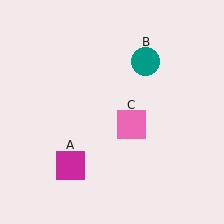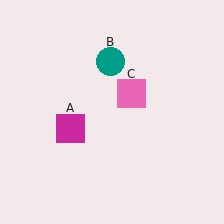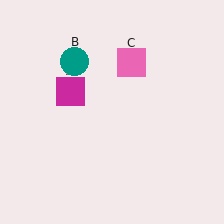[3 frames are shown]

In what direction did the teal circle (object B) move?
The teal circle (object B) moved left.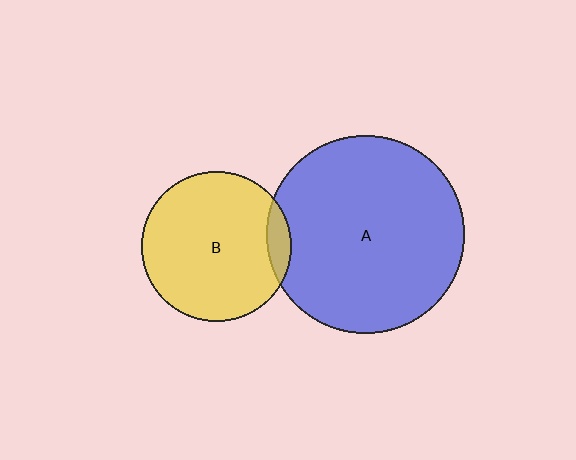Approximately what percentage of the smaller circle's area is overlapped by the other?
Approximately 10%.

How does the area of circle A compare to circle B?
Approximately 1.7 times.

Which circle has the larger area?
Circle A (blue).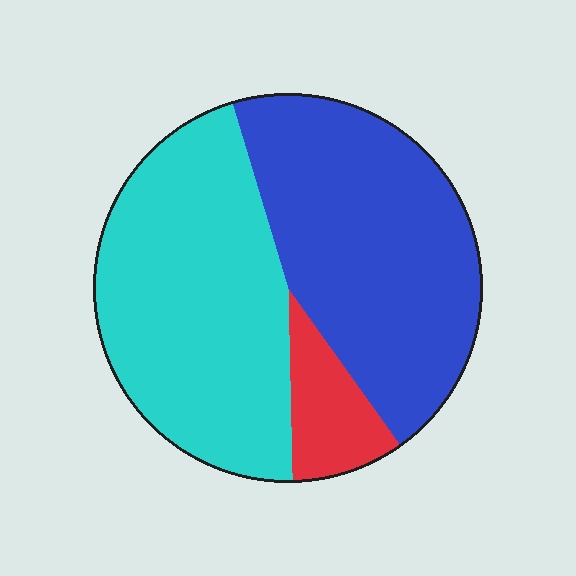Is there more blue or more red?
Blue.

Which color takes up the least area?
Red, at roughly 10%.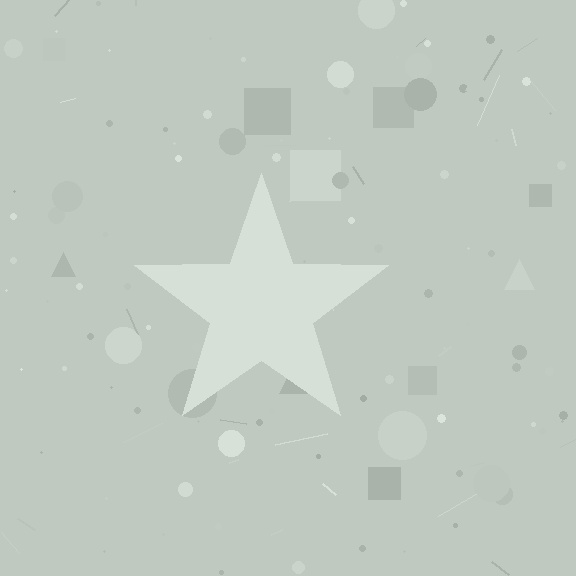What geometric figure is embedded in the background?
A star is embedded in the background.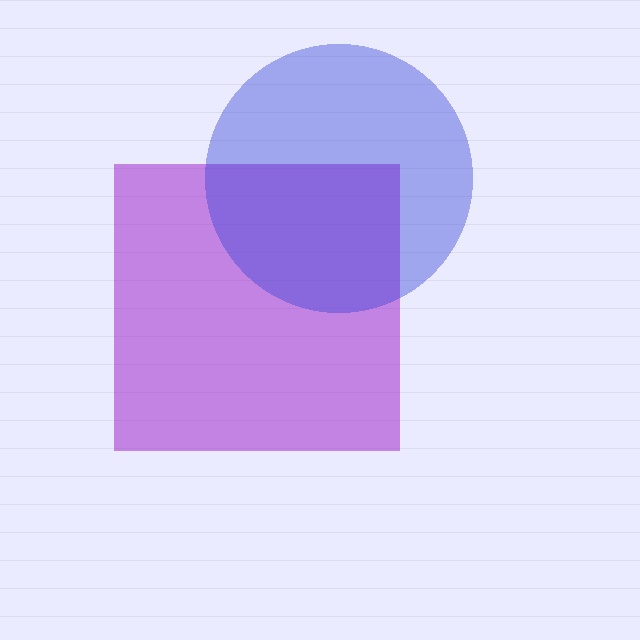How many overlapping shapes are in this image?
There are 2 overlapping shapes in the image.